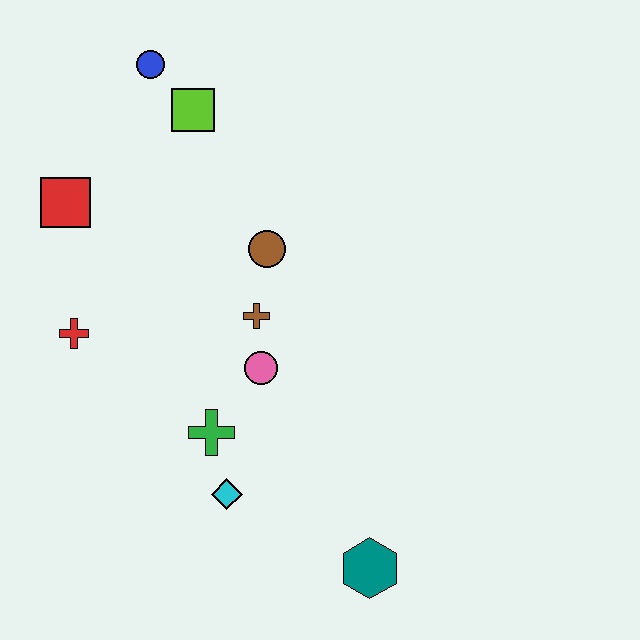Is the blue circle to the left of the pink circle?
Yes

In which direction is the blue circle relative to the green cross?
The blue circle is above the green cross.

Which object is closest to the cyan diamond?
The green cross is closest to the cyan diamond.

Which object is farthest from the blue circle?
The teal hexagon is farthest from the blue circle.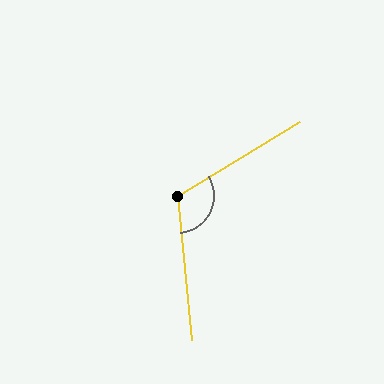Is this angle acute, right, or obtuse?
It is obtuse.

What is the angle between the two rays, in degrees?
Approximately 115 degrees.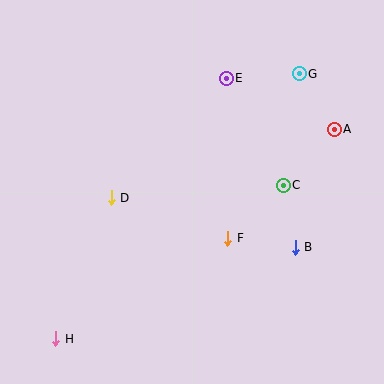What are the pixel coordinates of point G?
Point G is at (299, 74).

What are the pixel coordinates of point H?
Point H is at (56, 339).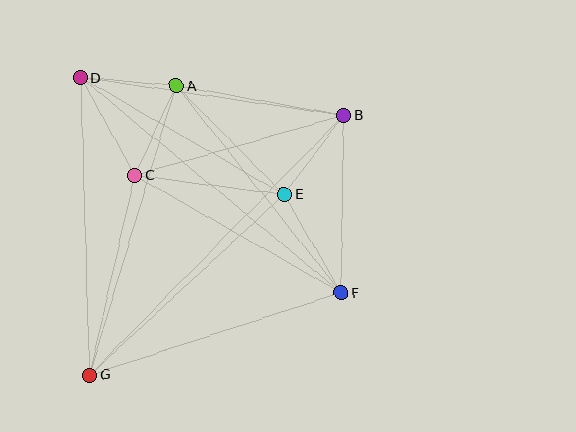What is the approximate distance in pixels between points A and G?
The distance between A and G is approximately 302 pixels.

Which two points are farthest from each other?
Points B and G are farthest from each other.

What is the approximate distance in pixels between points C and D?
The distance between C and D is approximately 112 pixels.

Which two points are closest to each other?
Points A and D are closest to each other.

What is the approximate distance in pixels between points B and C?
The distance between B and C is approximately 218 pixels.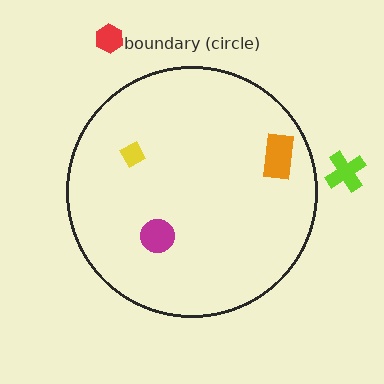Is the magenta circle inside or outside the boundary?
Inside.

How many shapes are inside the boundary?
3 inside, 2 outside.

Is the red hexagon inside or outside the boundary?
Outside.